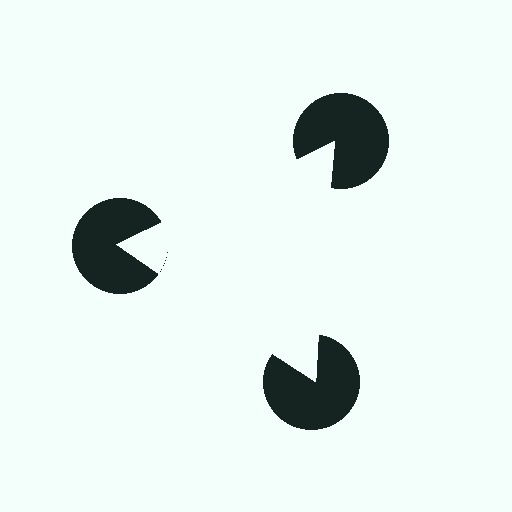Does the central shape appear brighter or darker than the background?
It typically appears slightly brighter than the background, even though no actual brightness change is drawn.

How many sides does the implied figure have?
3 sides.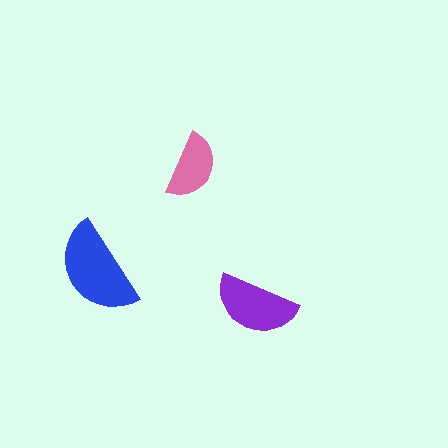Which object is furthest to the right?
The purple semicircle is rightmost.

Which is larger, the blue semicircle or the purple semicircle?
The blue one.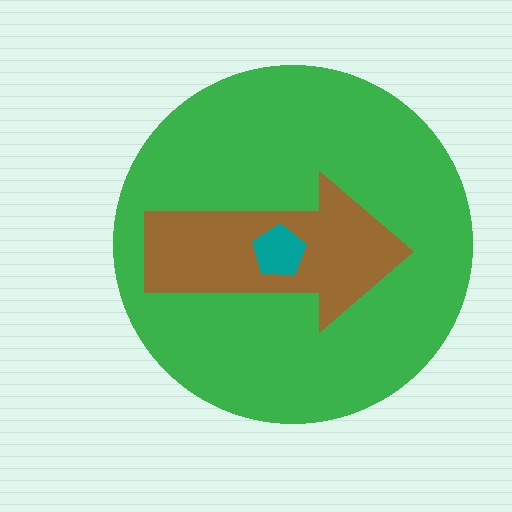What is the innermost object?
The teal pentagon.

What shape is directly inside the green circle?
The brown arrow.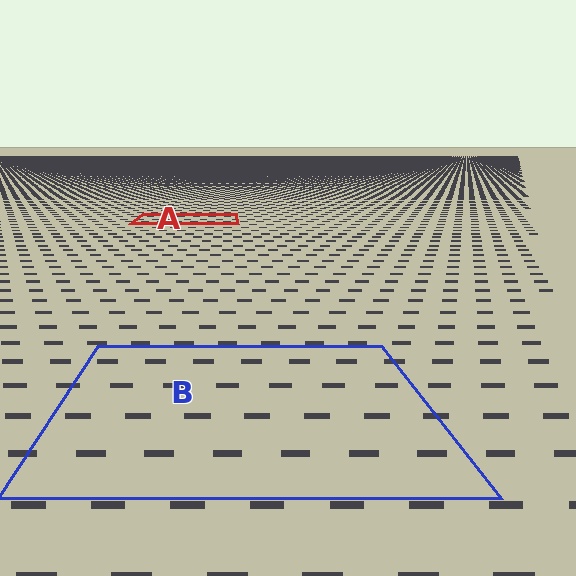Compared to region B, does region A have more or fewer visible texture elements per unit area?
Region A has more texture elements per unit area — they are packed more densely because it is farther away.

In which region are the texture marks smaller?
The texture marks are smaller in region A, because it is farther away.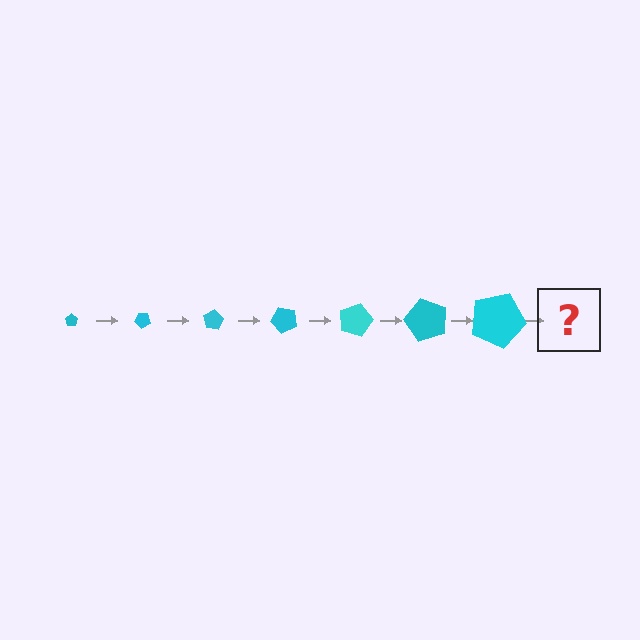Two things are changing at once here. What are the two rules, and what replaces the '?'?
The two rules are that the pentagon grows larger each step and it rotates 40 degrees each step. The '?' should be a pentagon, larger than the previous one and rotated 280 degrees from the start.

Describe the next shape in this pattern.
It should be a pentagon, larger than the previous one and rotated 280 degrees from the start.